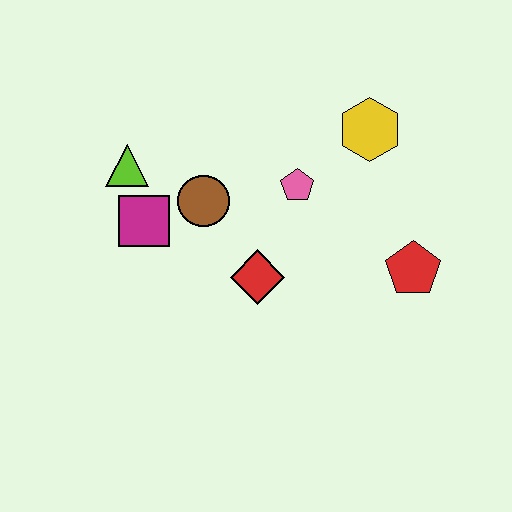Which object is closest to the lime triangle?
The magenta square is closest to the lime triangle.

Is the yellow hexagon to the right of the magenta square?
Yes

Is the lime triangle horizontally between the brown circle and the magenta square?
No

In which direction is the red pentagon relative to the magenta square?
The red pentagon is to the right of the magenta square.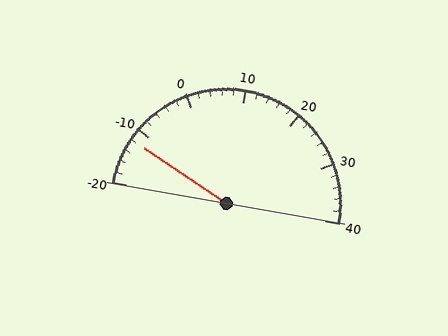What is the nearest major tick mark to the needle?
The nearest major tick mark is -10.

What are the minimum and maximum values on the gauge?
The gauge ranges from -20 to 40.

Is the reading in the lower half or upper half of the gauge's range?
The reading is in the lower half of the range (-20 to 40).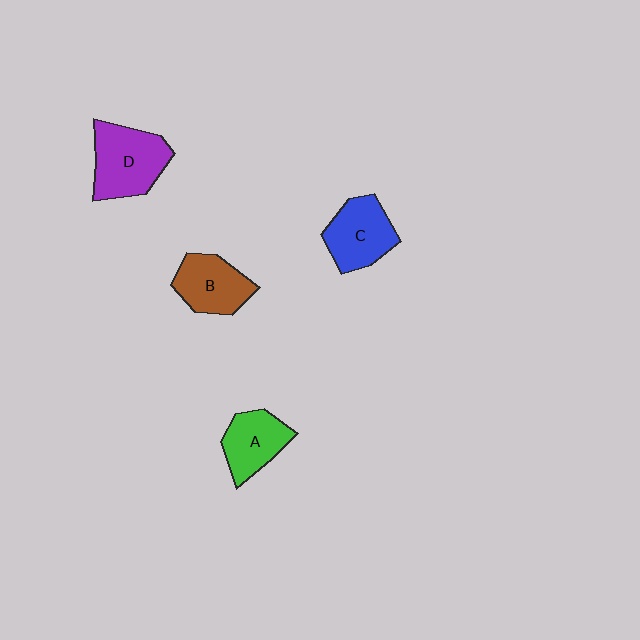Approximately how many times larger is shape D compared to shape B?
Approximately 1.3 times.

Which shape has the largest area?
Shape D (purple).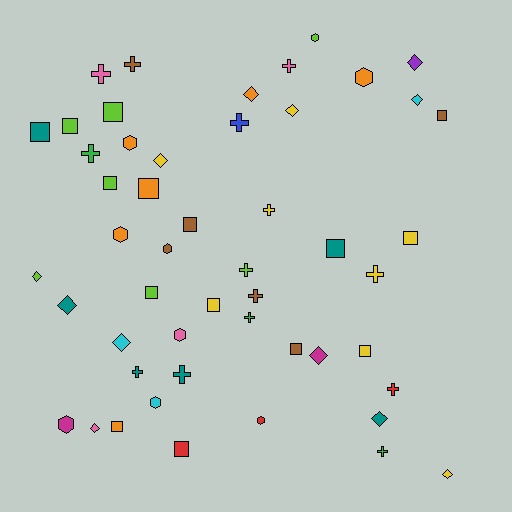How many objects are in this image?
There are 50 objects.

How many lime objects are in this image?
There are 7 lime objects.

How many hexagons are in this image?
There are 9 hexagons.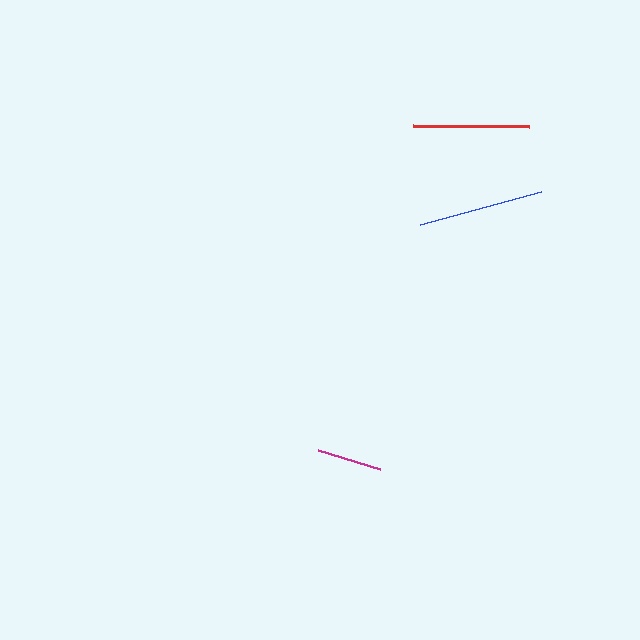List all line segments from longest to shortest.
From longest to shortest: blue, red, magenta.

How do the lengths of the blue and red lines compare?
The blue and red lines are approximately the same length.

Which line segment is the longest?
The blue line is the longest at approximately 126 pixels.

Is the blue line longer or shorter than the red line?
The blue line is longer than the red line.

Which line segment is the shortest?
The magenta line is the shortest at approximately 66 pixels.